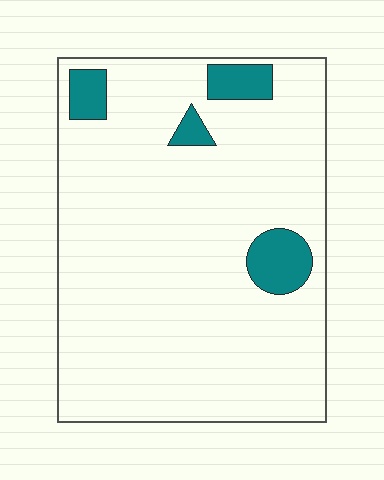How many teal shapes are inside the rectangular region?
4.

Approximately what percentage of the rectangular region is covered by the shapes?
Approximately 10%.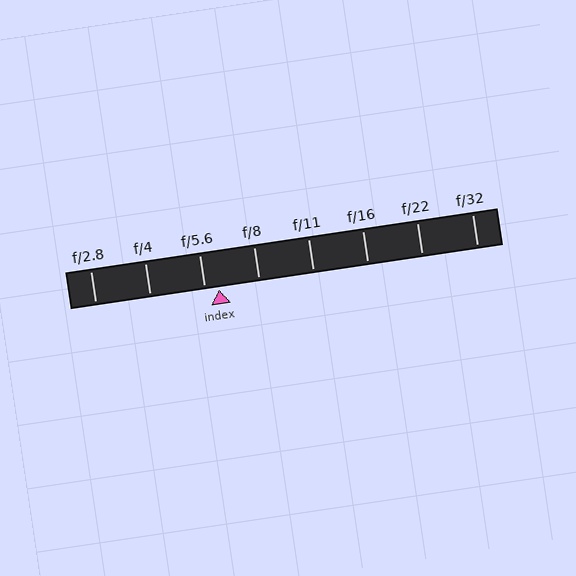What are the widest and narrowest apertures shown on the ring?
The widest aperture shown is f/2.8 and the narrowest is f/32.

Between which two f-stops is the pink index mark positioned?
The index mark is between f/5.6 and f/8.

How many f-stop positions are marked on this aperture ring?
There are 8 f-stop positions marked.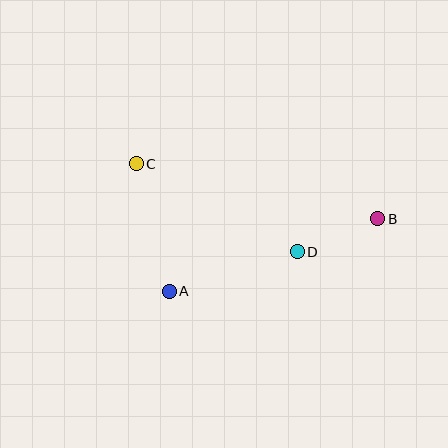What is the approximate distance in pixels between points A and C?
The distance between A and C is approximately 132 pixels.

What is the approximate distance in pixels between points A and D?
The distance between A and D is approximately 134 pixels.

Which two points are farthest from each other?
Points B and C are farthest from each other.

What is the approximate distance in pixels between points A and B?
The distance between A and B is approximately 220 pixels.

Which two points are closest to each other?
Points B and D are closest to each other.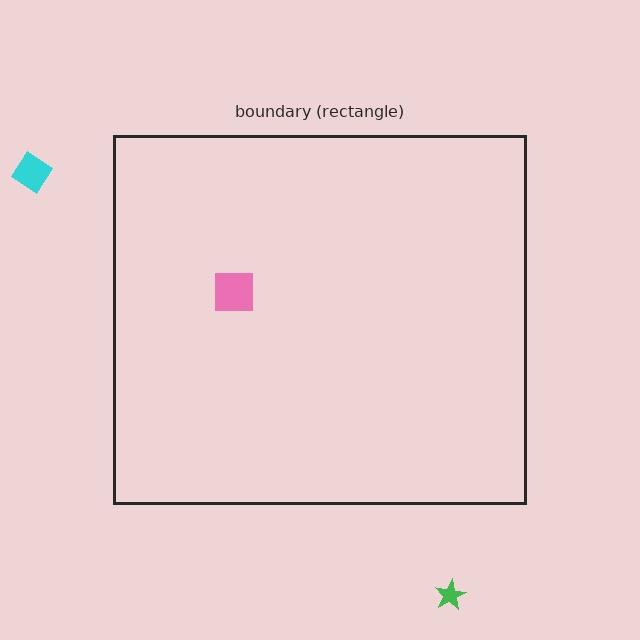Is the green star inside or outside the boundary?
Outside.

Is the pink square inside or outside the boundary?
Inside.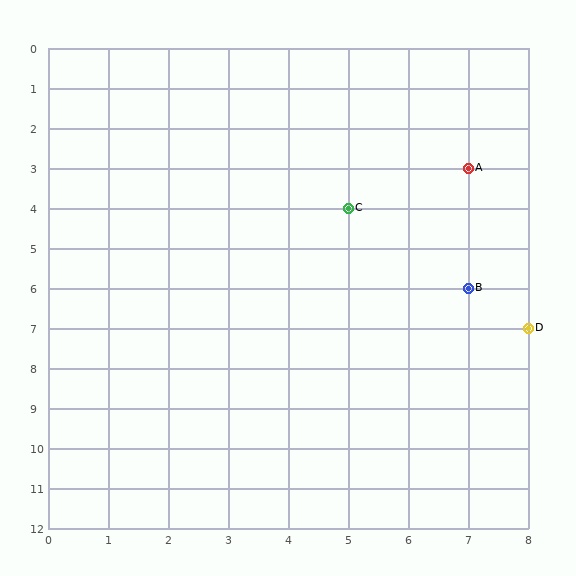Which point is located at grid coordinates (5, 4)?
Point C is at (5, 4).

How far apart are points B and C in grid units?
Points B and C are 2 columns and 2 rows apart (about 2.8 grid units diagonally).